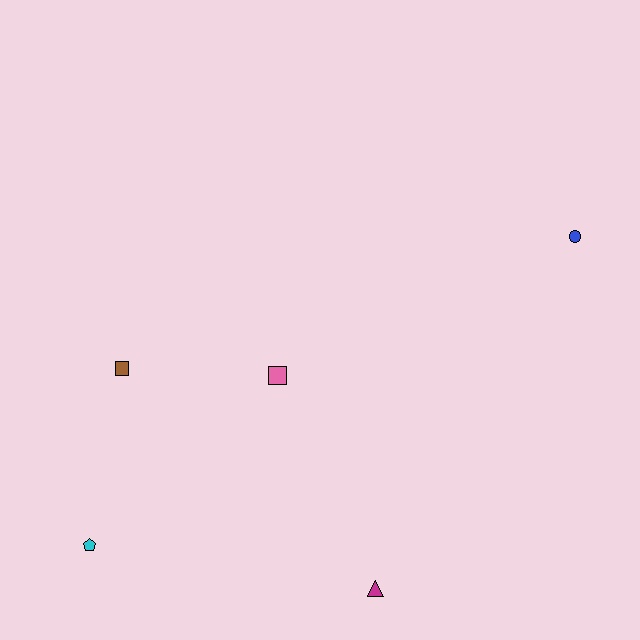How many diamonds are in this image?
There are no diamonds.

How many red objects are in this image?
There are no red objects.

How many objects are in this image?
There are 5 objects.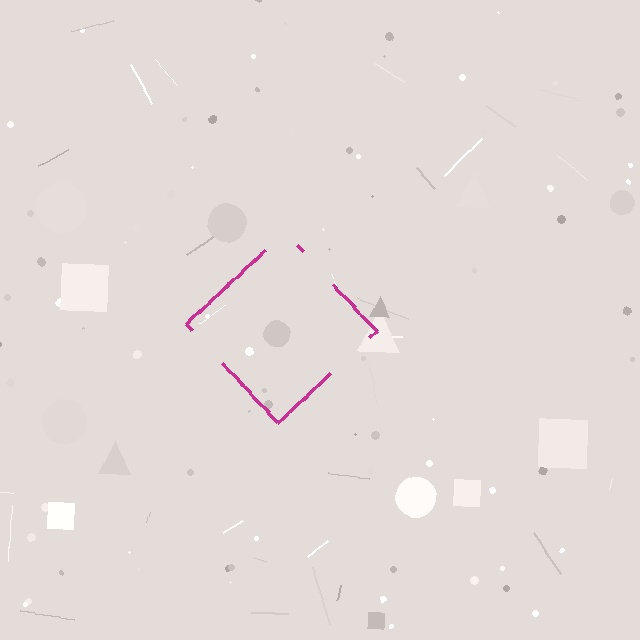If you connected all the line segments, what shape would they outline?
They would outline a diamond.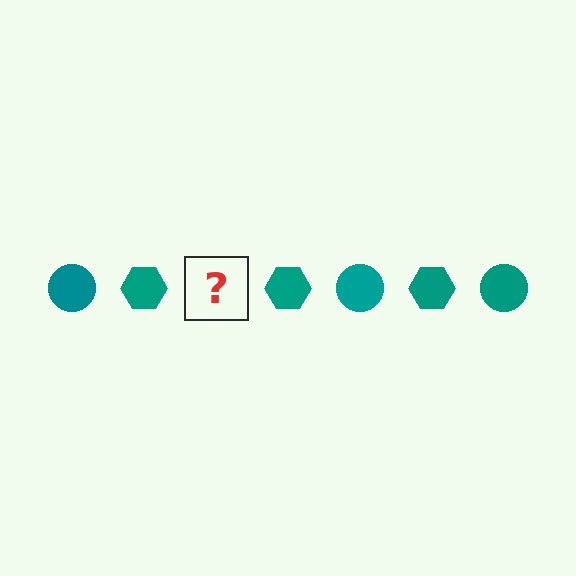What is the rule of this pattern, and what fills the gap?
The rule is that the pattern cycles through circle, hexagon shapes in teal. The gap should be filled with a teal circle.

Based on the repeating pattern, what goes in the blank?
The blank should be a teal circle.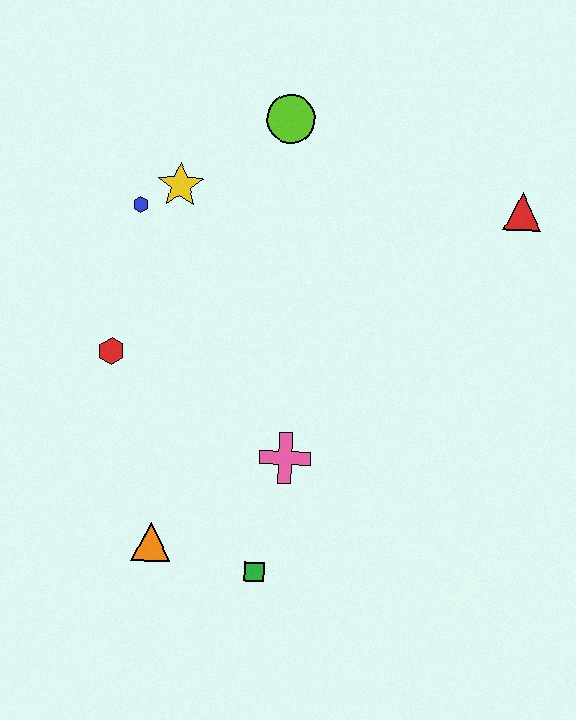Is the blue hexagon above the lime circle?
No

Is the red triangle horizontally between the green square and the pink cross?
No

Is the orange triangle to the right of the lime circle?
No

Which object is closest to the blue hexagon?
The yellow star is closest to the blue hexagon.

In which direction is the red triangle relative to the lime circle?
The red triangle is to the right of the lime circle.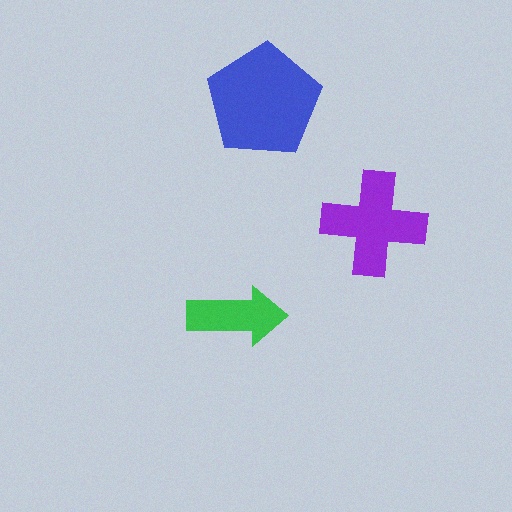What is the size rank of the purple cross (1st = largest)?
2nd.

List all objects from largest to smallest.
The blue pentagon, the purple cross, the green arrow.